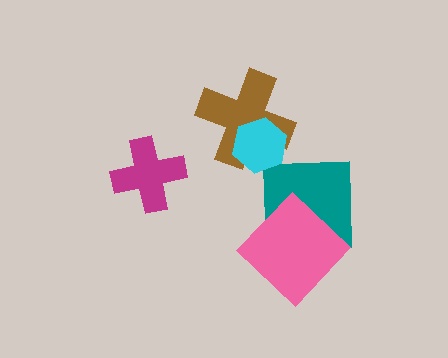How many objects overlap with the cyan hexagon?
1 object overlaps with the cyan hexagon.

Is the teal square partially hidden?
Yes, it is partially covered by another shape.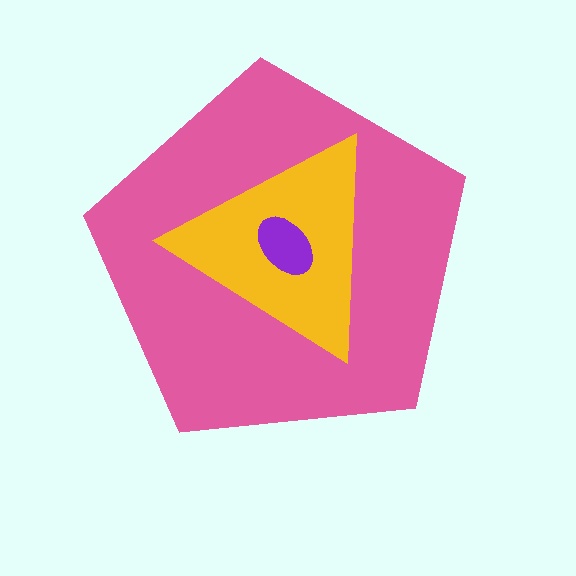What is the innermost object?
The purple ellipse.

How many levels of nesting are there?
3.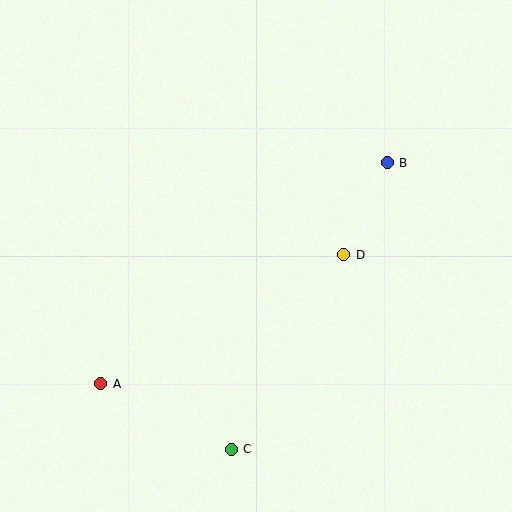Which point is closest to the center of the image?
Point D at (344, 255) is closest to the center.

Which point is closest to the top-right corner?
Point B is closest to the top-right corner.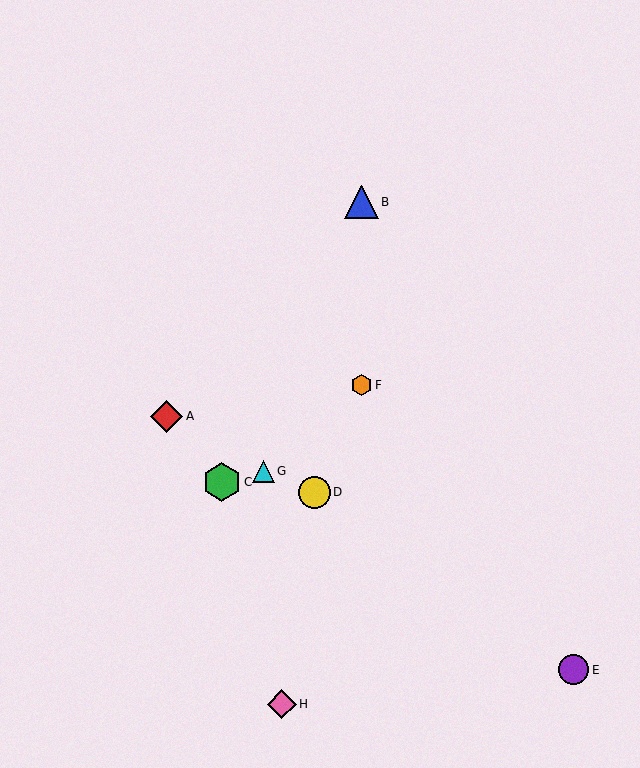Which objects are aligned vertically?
Objects B, F are aligned vertically.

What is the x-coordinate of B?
Object B is at x≈362.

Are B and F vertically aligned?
Yes, both are at x≈362.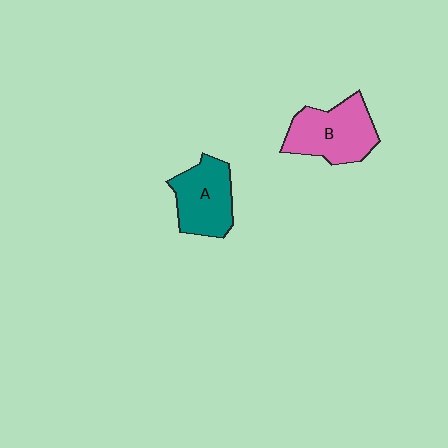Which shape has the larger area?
Shape B (pink).